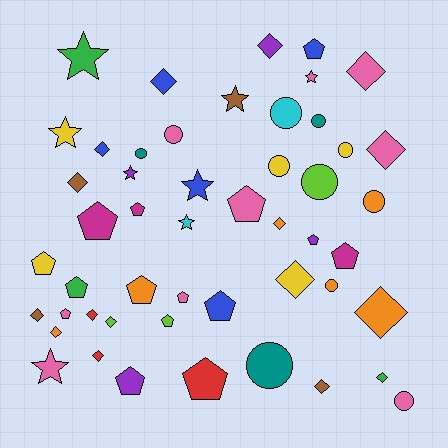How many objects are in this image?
There are 50 objects.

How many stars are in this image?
There are 8 stars.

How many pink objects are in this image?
There are 9 pink objects.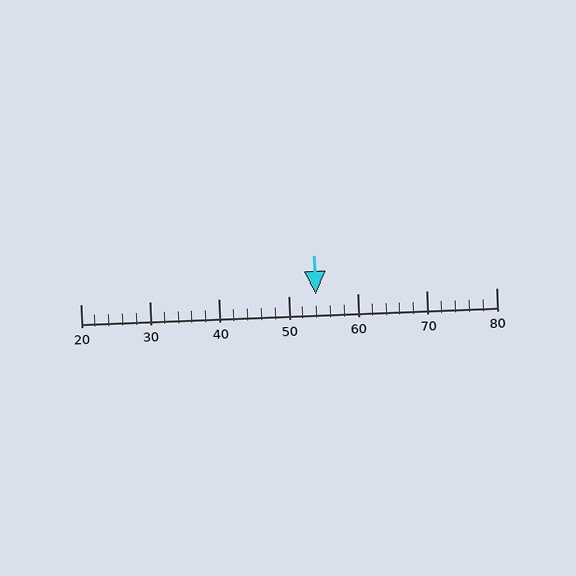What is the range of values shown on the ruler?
The ruler shows values from 20 to 80.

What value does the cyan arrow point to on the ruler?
The cyan arrow points to approximately 54.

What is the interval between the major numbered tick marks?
The major tick marks are spaced 10 units apart.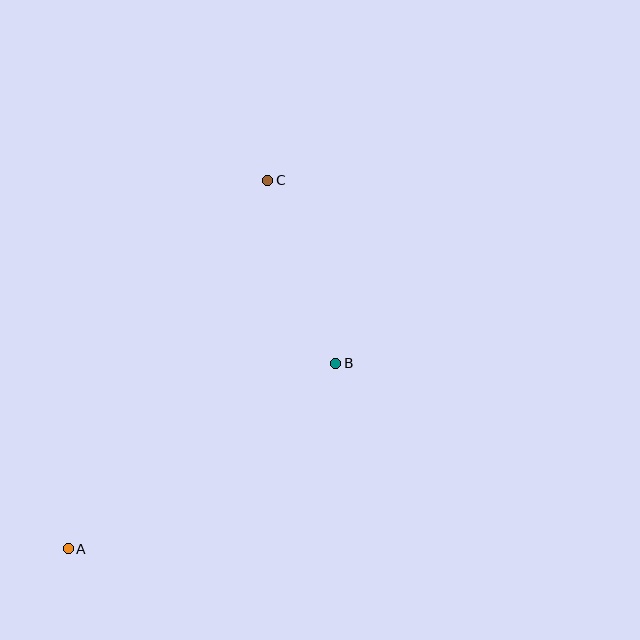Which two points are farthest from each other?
Points A and C are farthest from each other.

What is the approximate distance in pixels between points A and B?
The distance between A and B is approximately 326 pixels.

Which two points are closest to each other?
Points B and C are closest to each other.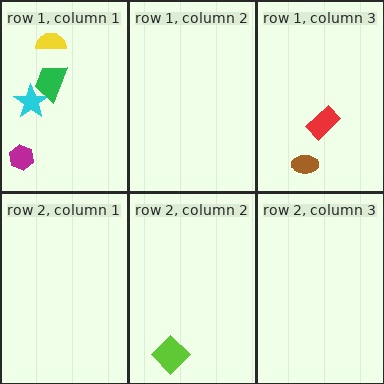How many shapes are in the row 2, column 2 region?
1.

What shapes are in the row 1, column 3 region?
The brown ellipse, the red rectangle.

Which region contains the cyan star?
The row 1, column 1 region.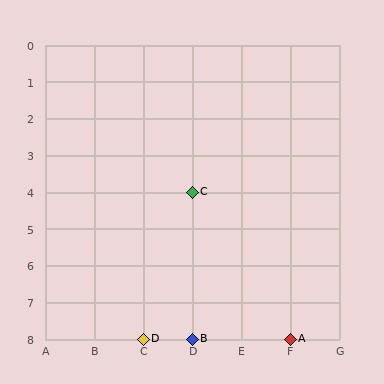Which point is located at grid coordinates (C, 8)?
Point D is at (C, 8).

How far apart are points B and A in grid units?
Points B and A are 2 columns apart.